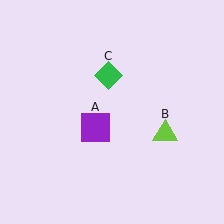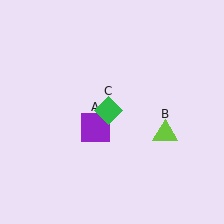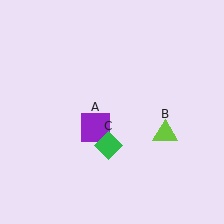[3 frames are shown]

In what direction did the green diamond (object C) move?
The green diamond (object C) moved down.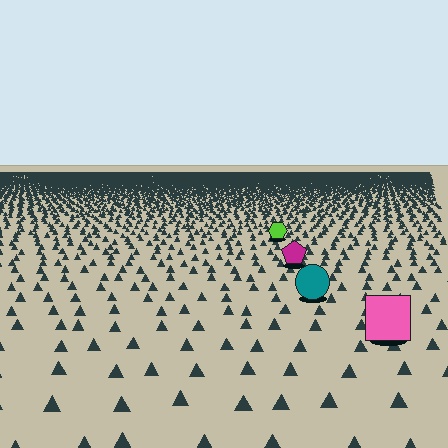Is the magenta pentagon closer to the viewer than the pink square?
No. The pink square is closer — you can tell from the texture gradient: the ground texture is coarser near it.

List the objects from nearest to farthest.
From nearest to farthest: the pink square, the teal circle, the magenta pentagon, the lime hexagon.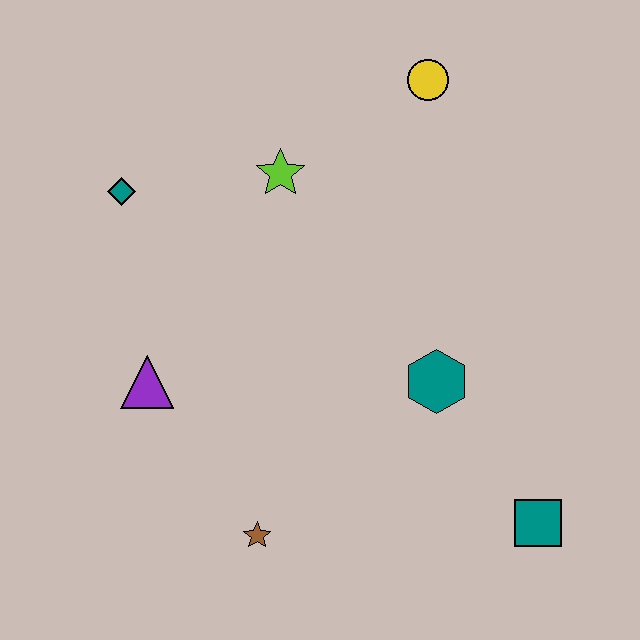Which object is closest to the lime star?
The teal diamond is closest to the lime star.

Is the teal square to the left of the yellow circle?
No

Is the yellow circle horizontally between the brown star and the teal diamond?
No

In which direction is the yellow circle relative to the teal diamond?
The yellow circle is to the right of the teal diamond.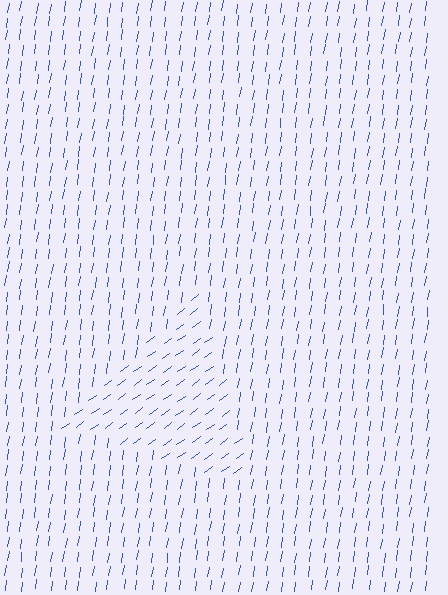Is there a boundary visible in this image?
Yes, there is a texture boundary formed by a change in line orientation.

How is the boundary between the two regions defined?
The boundary is defined purely by a change in line orientation (approximately 45 degrees difference). All lines are the same color and thickness.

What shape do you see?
I see a triangle.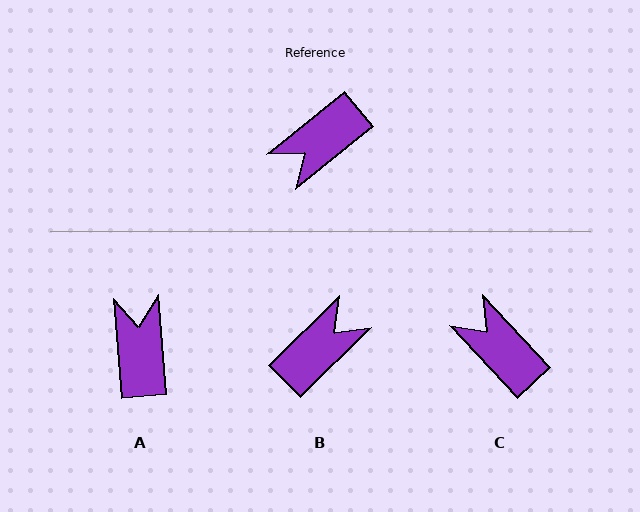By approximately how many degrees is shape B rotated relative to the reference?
Approximately 175 degrees clockwise.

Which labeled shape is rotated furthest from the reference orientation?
B, about 175 degrees away.